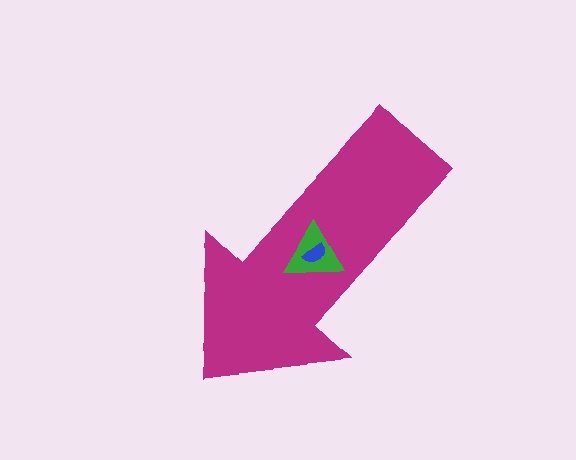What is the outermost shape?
The magenta arrow.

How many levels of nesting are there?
3.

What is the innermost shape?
The blue semicircle.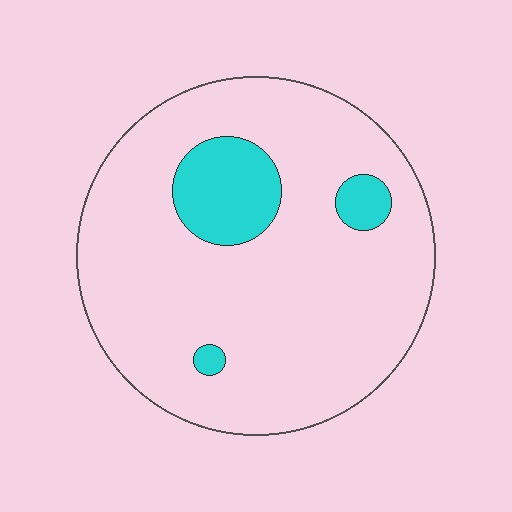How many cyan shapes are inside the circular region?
3.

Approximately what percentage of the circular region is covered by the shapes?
Approximately 15%.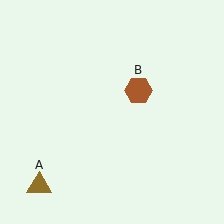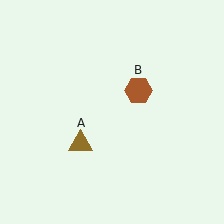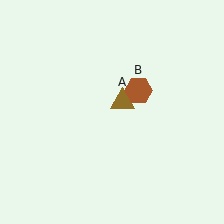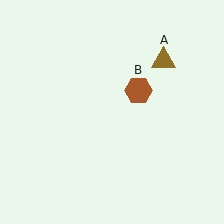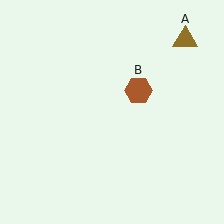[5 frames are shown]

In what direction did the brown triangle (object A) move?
The brown triangle (object A) moved up and to the right.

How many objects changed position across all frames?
1 object changed position: brown triangle (object A).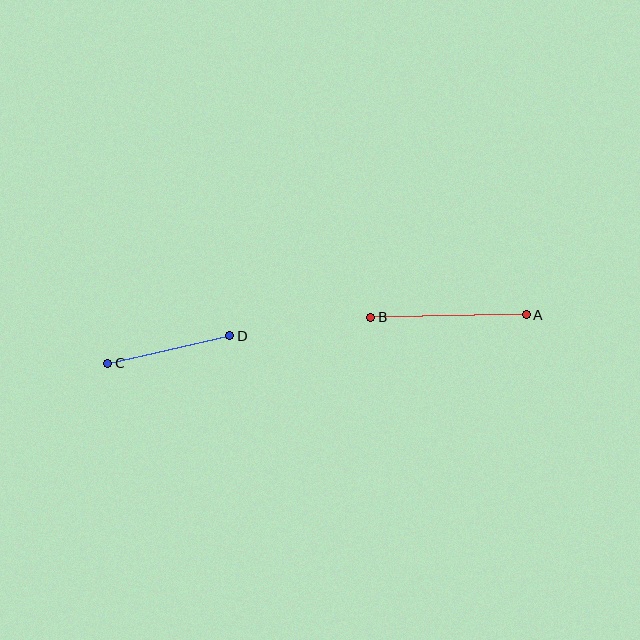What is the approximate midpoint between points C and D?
The midpoint is at approximately (169, 350) pixels.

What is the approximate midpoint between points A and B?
The midpoint is at approximately (449, 316) pixels.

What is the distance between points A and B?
The distance is approximately 155 pixels.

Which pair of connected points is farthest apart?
Points A and B are farthest apart.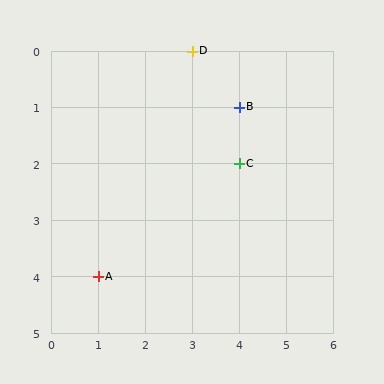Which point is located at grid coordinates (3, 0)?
Point D is at (3, 0).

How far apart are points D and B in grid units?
Points D and B are 1 column and 1 row apart (about 1.4 grid units diagonally).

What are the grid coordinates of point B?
Point B is at grid coordinates (4, 1).